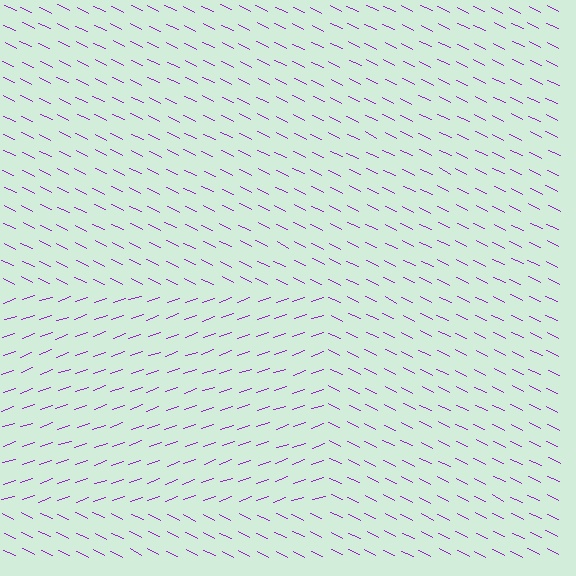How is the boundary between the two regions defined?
The boundary is defined purely by a change in line orientation (approximately 45 degrees difference). All lines are the same color and thickness.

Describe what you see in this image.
The image is filled with small purple line segments. A rectangle region in the image has lines oriented differently from the surrounding lines, creating a visible texture boundary.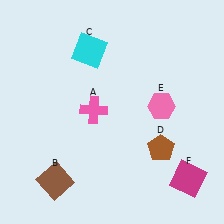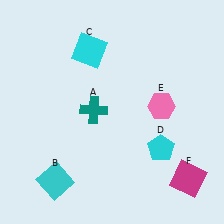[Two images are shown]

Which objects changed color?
A changed from pink to teal. B changed from brown to cyan. D changed from brown to cyan.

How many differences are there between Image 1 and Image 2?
There are 3 differences between the two images.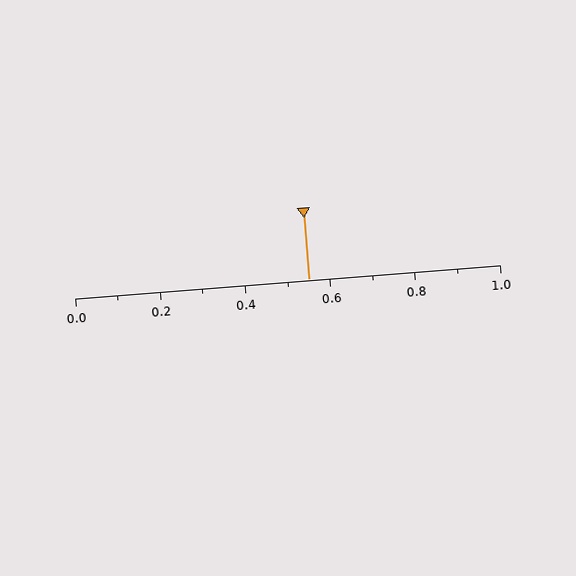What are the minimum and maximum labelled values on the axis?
The axis runs from 0.0 to 1.0.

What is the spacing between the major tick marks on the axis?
The major ticks are spaced 0.2 apart.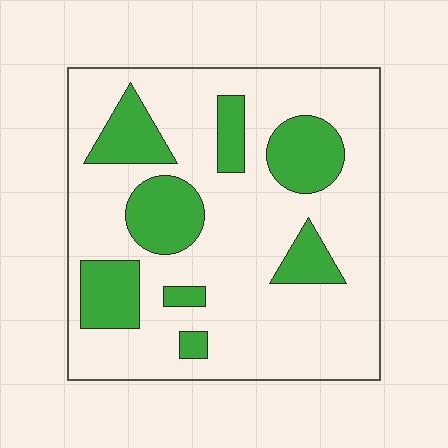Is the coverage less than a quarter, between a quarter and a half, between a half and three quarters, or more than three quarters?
Less than a quarter.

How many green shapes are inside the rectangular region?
8.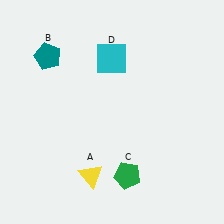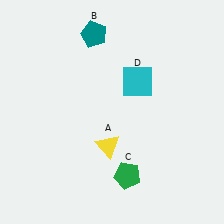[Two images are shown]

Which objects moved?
The objects that moved are: the yellow triangle (A), the teal pentagon (B), the cyan square (D).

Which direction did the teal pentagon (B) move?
The teal pentagon (B) moved right.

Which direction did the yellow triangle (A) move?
The yellow triangle (A) moved up.